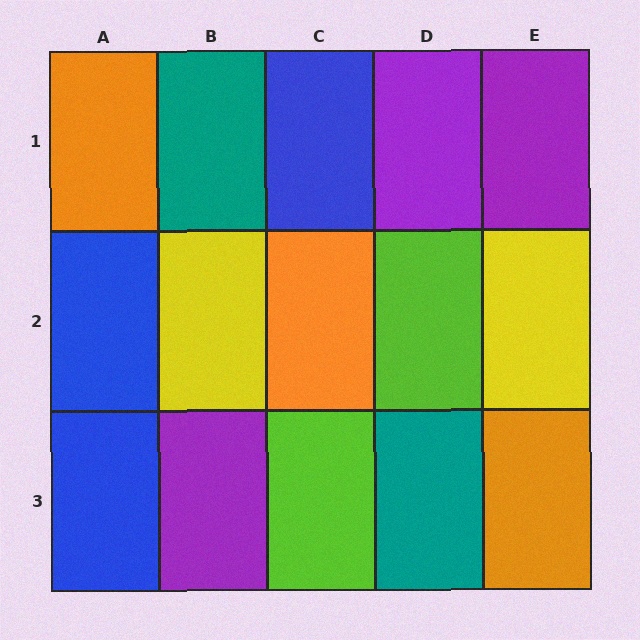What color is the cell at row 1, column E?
Purple.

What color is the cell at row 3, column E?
Orange.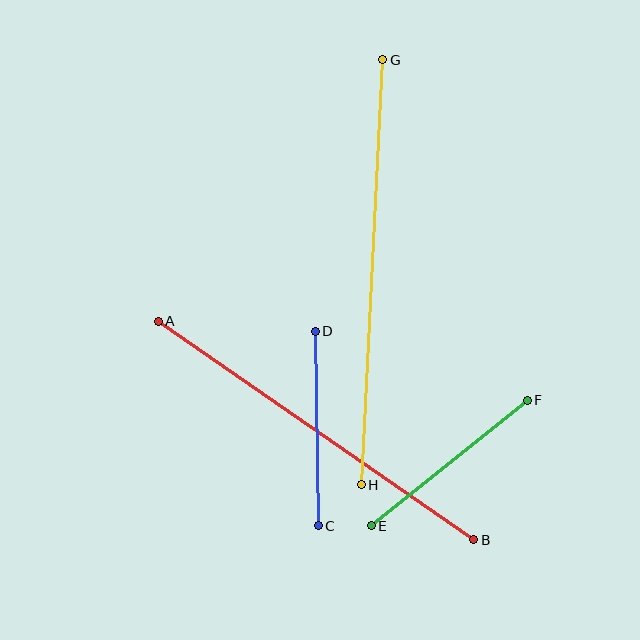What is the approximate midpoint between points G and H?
The midpoint is at approximately (372, 272) pixels.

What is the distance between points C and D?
The distance is approximately 195 pixels.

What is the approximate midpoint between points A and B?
The midpoint is at approximately (316, 431) pixels.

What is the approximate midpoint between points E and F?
The midpoint is at approximately (449, 463) pixels.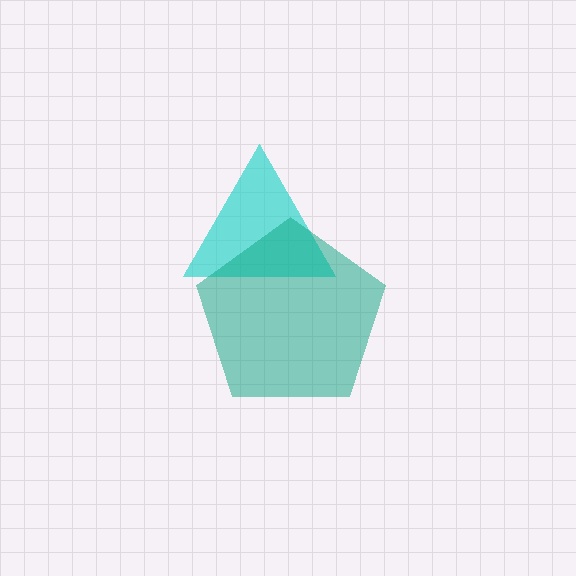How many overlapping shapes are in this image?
There are 2 overlapping shapes in the image.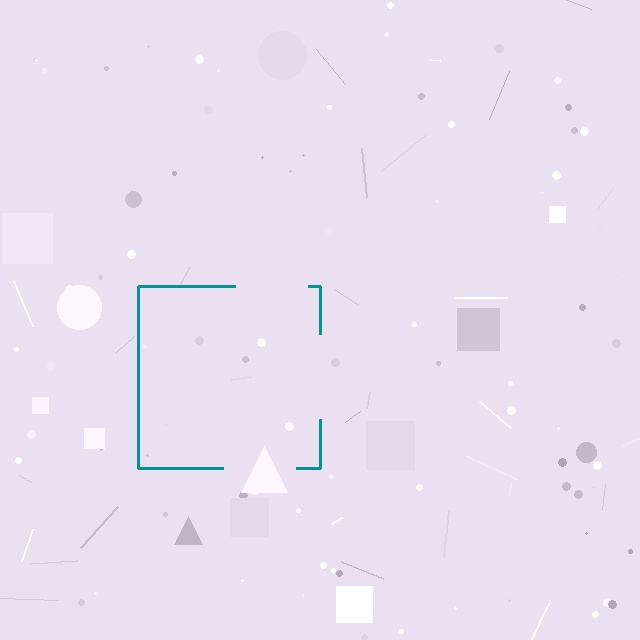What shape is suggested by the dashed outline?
The dashed outline suggests a square.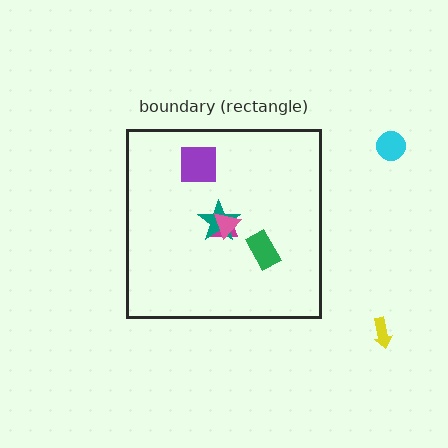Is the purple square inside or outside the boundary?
Inside.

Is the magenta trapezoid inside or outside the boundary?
Inside.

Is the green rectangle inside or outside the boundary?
Inside.